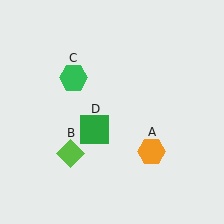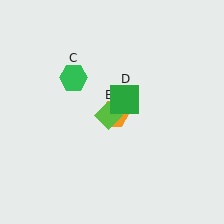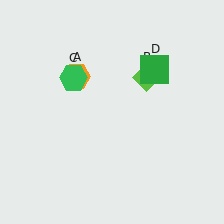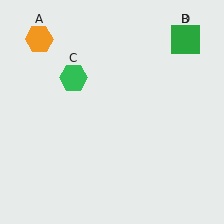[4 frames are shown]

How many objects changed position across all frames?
3 objects changed position: orange hexagon (object A), lime diamond (object B), green square (object D).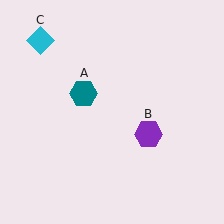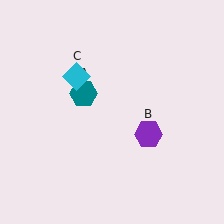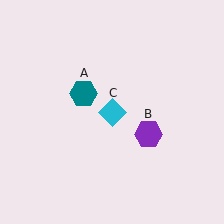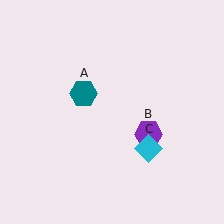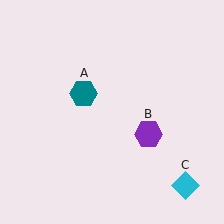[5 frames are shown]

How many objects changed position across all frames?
1 object changed position: cyan diamond (object C).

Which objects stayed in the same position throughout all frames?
Teal hexagon (object A) and purple hexagon (object B) remained stationary.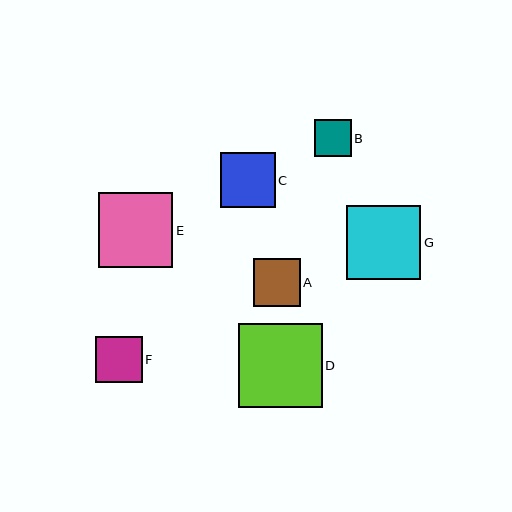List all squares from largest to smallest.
From largest to smallest: D, G, E, C, A, F, B.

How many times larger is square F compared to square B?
Square F is approximately 1.3 times the size of square B.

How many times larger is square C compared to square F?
Square C is approximately 1.2 times the size of square F.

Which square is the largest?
Square D is the largest with a size of approximately 84 pixels.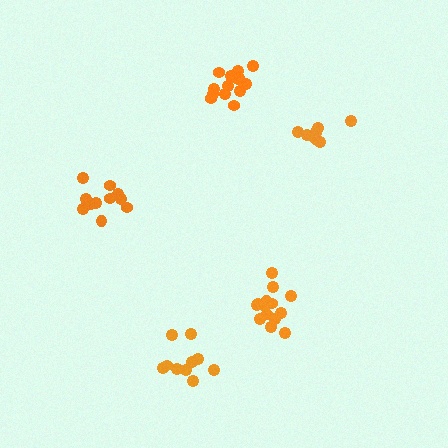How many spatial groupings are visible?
There are 5 spatial groupings.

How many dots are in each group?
Group 1: 14 dots, Group 2: 11 dots, Group 3: 10 dots, Group 4: 9 dots, Group 5: 14 dots (58 total).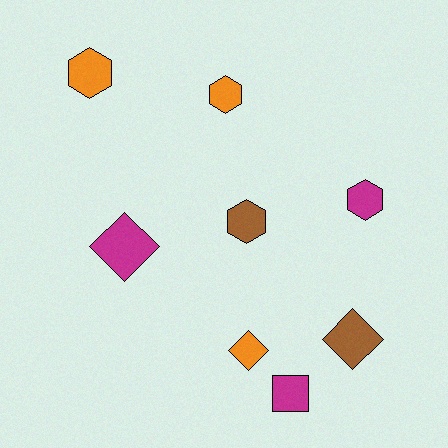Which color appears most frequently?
Orange, with 3 objects.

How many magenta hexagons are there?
There is 1 magenta hexagon.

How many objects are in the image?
There are 8 objects.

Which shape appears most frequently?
Hexagon, with 4 objects.